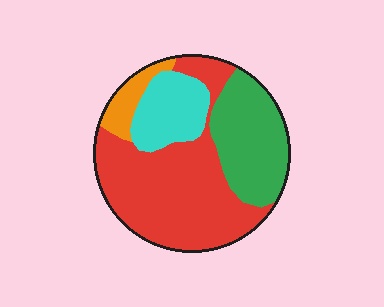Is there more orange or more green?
Green.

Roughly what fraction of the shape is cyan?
Cyan covers roughly 15% of the shape.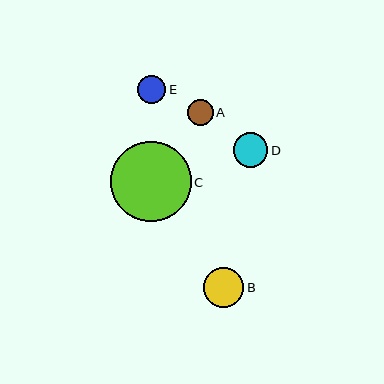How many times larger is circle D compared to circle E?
Circle D is approximately 1.2 times the size of circle E.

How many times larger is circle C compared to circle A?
Circle C is approximately 3.1 times the size of circle A.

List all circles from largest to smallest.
From largest to smallest: C, B, D, E, A.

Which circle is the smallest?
Circle A is the smallest with a size of approximately 26 pixels.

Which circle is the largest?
Circle C is the largest with a size of approximately 81 pixels.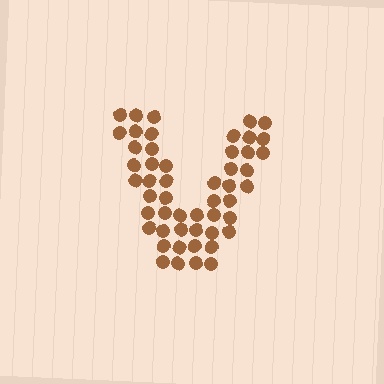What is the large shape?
The large shape is the letter V.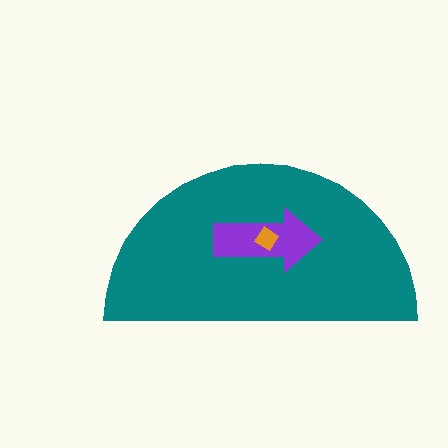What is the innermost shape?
The orange diamond.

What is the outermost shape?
The teal semicircle.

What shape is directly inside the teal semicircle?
The purple arrow.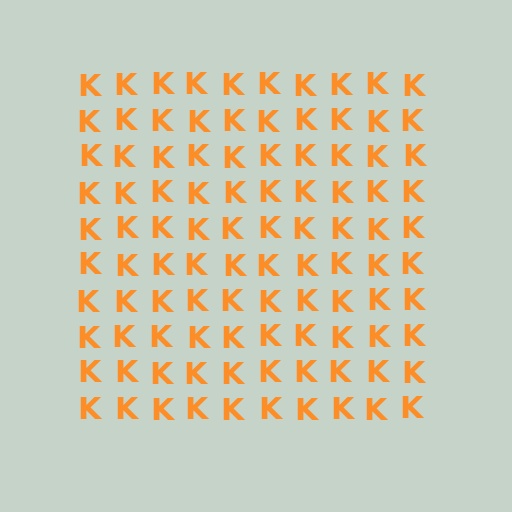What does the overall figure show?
The overall figure shows a square.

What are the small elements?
The small elements are letter K's.